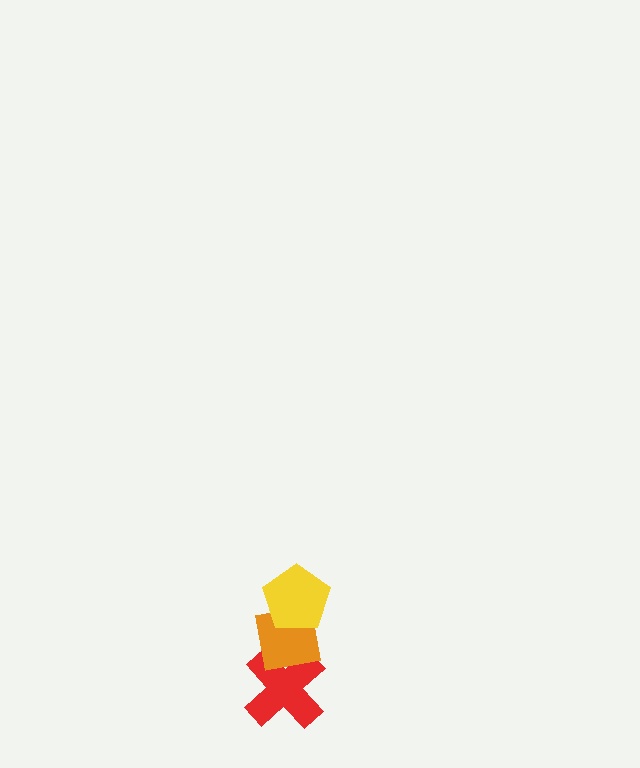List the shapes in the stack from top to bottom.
From top to bottom: the yellow pentagon, the orange square, the red cross.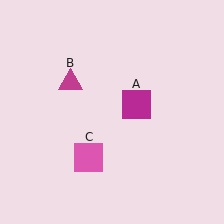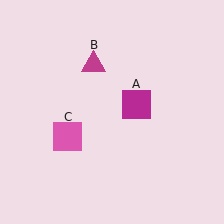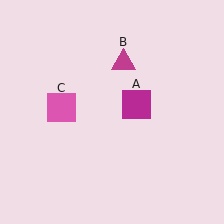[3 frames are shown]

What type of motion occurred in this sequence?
The magenta triangle (object B), pink square (object C) rotated clockwise around the center of the scene.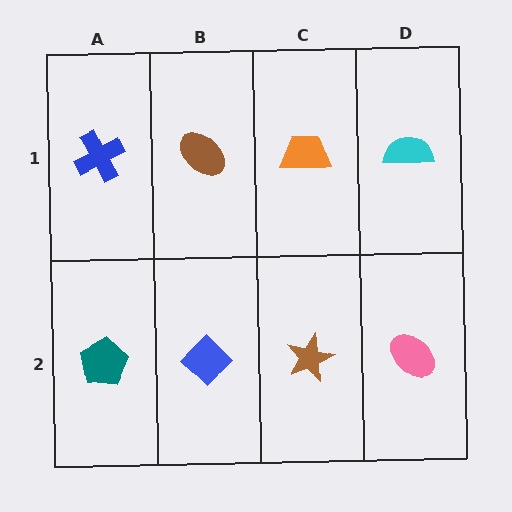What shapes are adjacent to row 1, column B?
A blue diamond (row 2, column B), a blue cross (row 1, column A), an orange trapezoid (row 1, column C).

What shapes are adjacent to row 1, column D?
A pink ellipse (row 2, column D), an orange trapezoid (row 1, column C).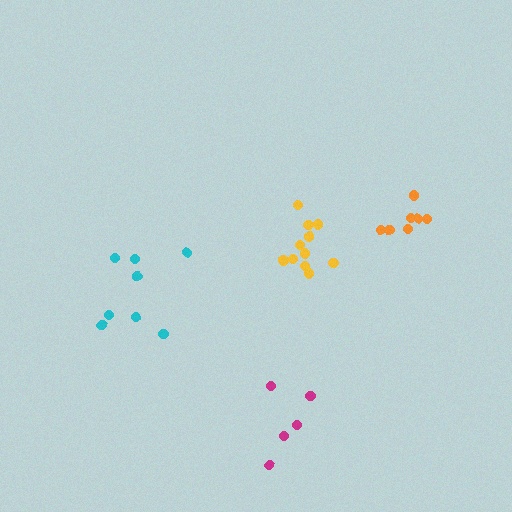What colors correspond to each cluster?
The clusters are colored: yellow, orange, magenta, cyan.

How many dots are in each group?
Group 1: 11 dots, Group 2: 7 dots, Group 3: 5 dots, Group 4: 8 dots (31 total).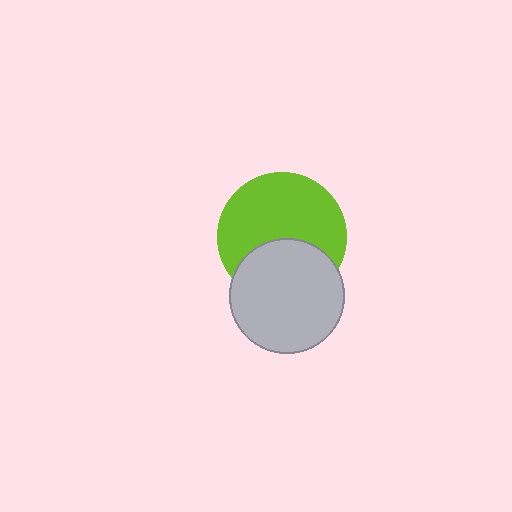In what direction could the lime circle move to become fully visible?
The lime circle could move up. That would shift it out from behind the light gray circle entirely.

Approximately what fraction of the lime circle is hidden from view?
Roughly 37% of the lime circle is hidden behind the light gray circle.